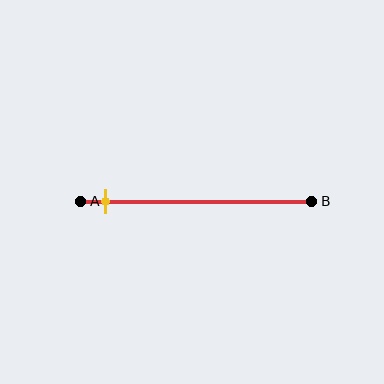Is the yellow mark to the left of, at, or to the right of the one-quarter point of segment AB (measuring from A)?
The yellow mark is to the left of the one-quarter point of segment AB.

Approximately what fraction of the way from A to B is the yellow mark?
The yellow mark is approximately 10% of the way from A to B.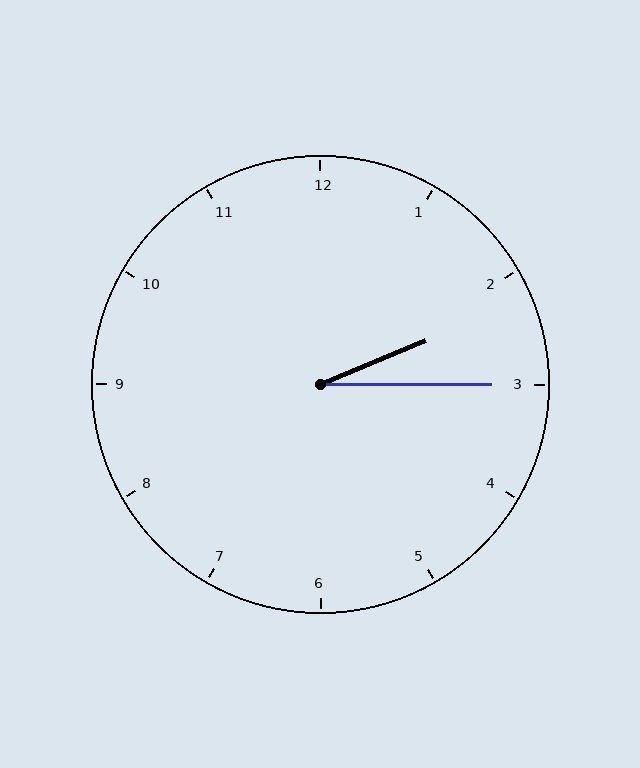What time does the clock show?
2:15.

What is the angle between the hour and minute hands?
Approximately 22 degrees.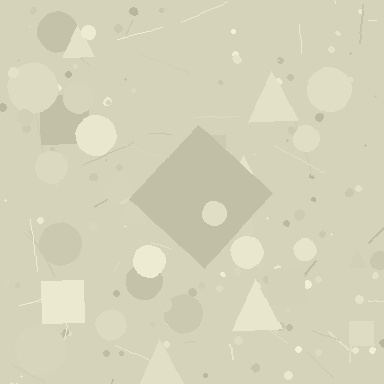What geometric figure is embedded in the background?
A diamond is embedded in the background.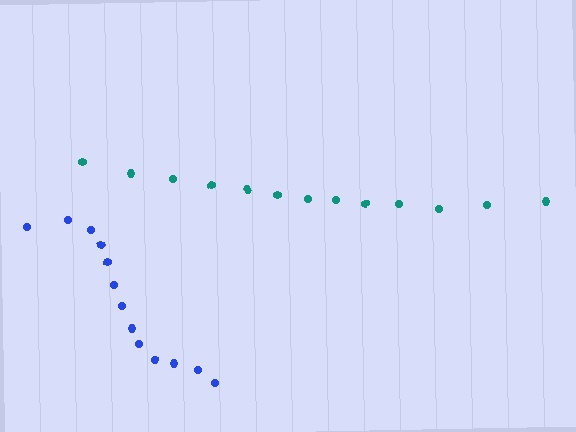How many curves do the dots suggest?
There are 2 distinct paths.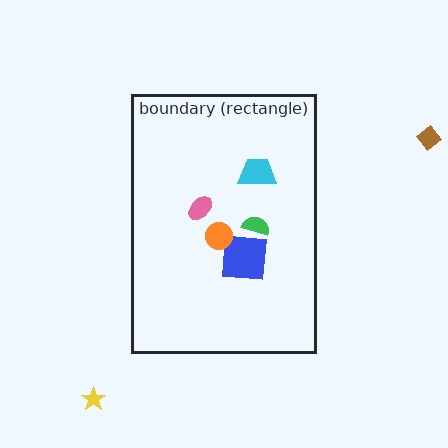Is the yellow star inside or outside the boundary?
Outside.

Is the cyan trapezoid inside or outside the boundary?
Inside.